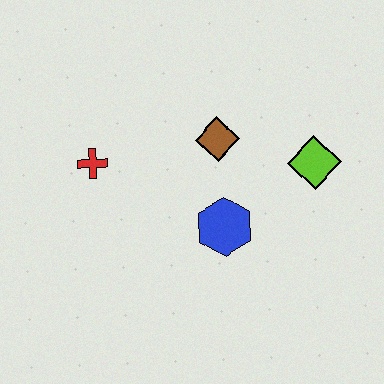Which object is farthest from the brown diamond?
The red cross is farthest from the brown diamond.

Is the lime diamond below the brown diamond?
Yes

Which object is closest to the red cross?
The brown diamond is closest to the red cross.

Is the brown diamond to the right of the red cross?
Yes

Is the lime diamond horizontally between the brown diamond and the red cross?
No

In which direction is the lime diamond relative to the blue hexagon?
The lime diamond is to the right of the blue hexagon.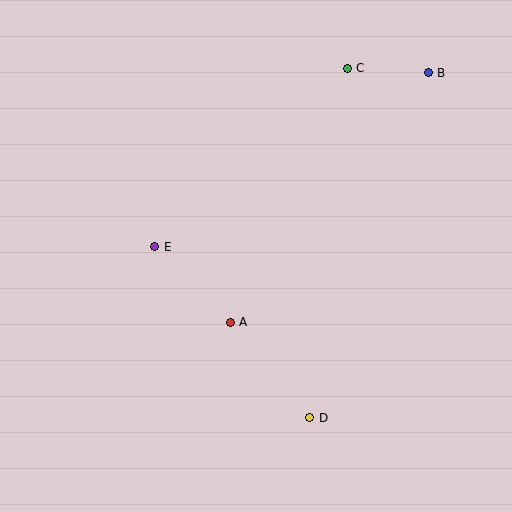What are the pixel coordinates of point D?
Point D is at (310, 418).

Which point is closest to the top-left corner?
Point E is closest to the top-left corner.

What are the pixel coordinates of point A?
Point A is at (230, 322).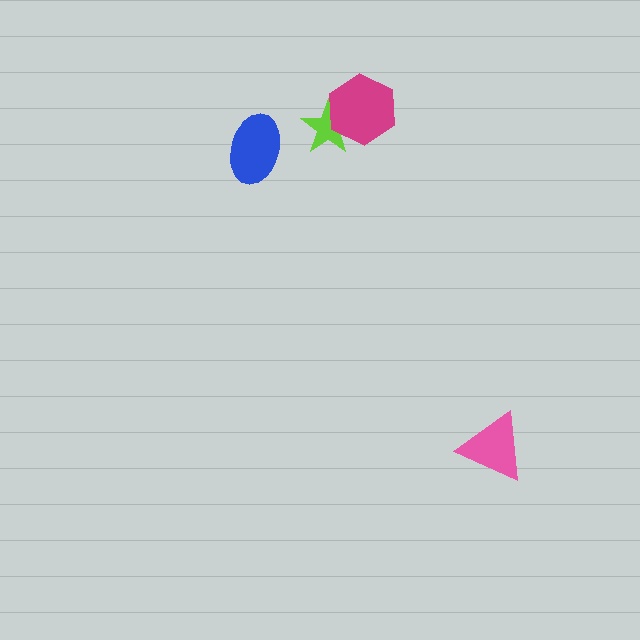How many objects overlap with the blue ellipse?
0 objects overlap with the blue ellipse.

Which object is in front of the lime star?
The magenta hexagon is in front of the lime star.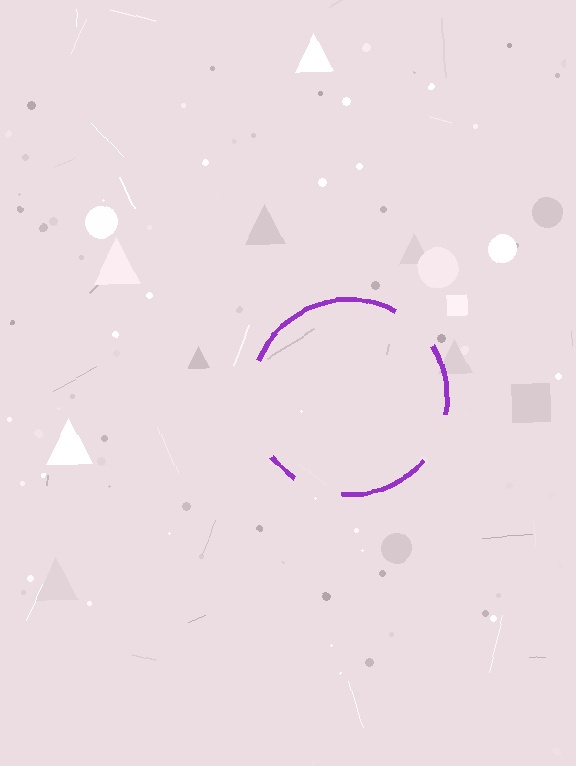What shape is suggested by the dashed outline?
The dashed outline suggests a circle.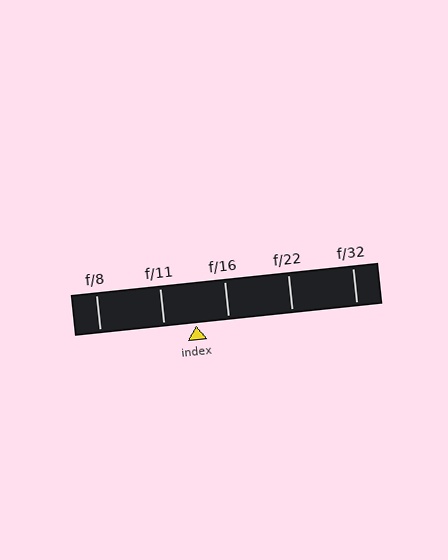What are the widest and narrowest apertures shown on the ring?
The widest aperture shown is f/8 and the narrowest is f/32.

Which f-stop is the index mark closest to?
The index mark is closest to f/16.